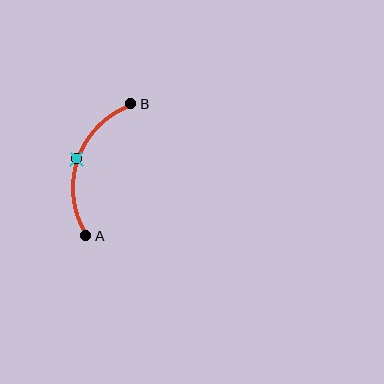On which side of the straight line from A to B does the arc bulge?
The arc bulges to the left of the straight line connecting A and B.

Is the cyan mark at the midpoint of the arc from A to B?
Yes. The cyan mark lies on the arc at equal arc-length from both A and B — it is the arc midpoint.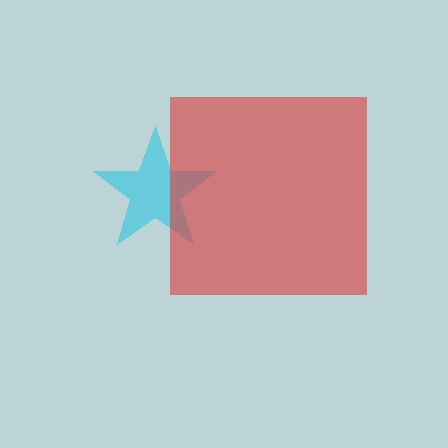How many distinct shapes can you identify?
There are 2 distinct shapes: a cyan star, a red square.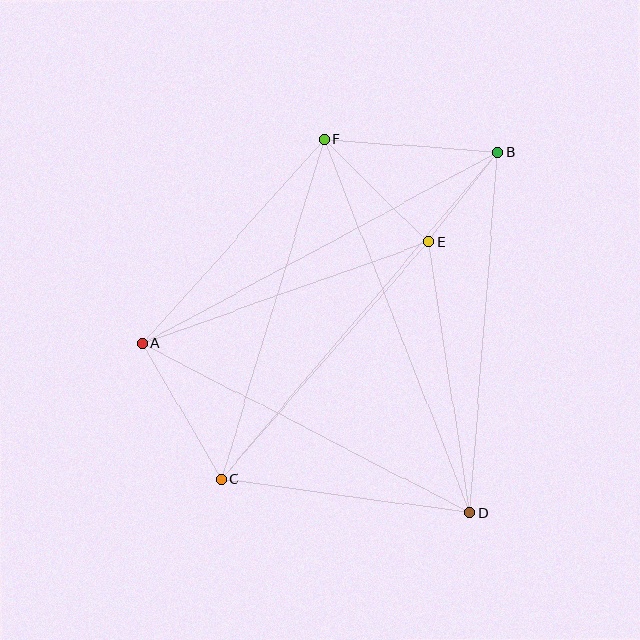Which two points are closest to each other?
Points B and E are closest to each other.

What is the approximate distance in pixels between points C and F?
The distance between C and F is approximately 355 pixels.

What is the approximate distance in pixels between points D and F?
The distance between D and F is approximately 401 pixels.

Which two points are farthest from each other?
Points B and C are farthest from each other.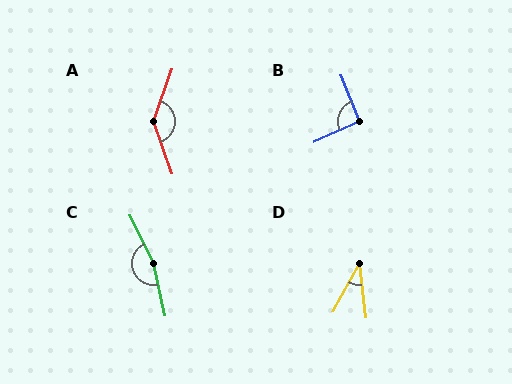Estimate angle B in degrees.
Approximately 92 degrees.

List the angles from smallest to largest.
D (35°), B (92°), A (141°), C (167°).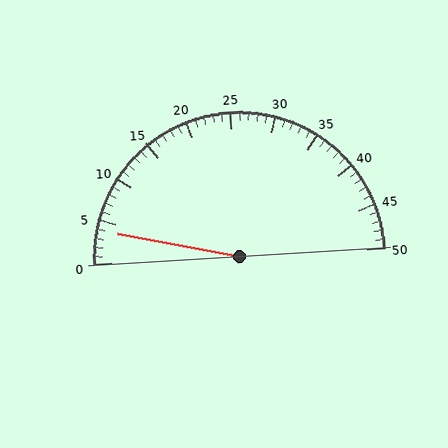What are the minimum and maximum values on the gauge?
The gauge ranges from 0 to 50.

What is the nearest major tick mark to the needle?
The nearest major tick mark is 5.